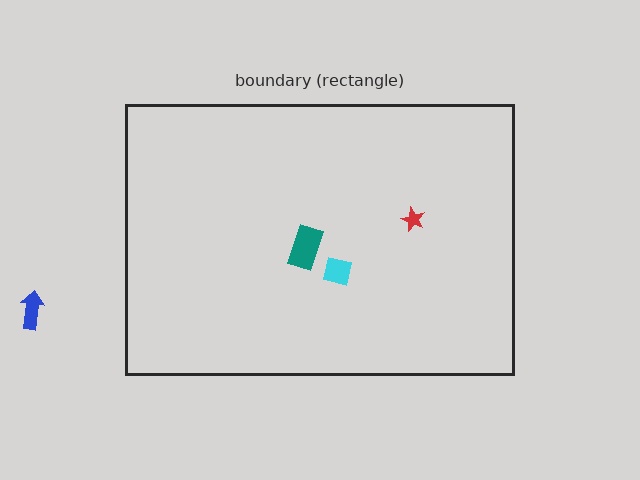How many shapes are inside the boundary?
3 inside, 1 outside.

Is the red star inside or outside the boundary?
Inside.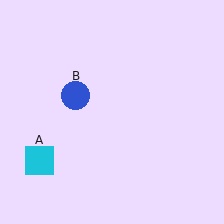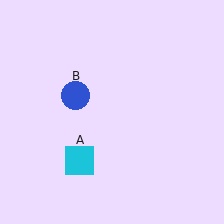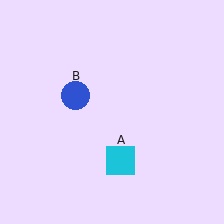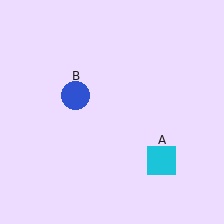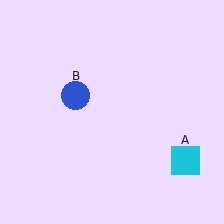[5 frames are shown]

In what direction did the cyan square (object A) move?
The cyan square (object A) moved right.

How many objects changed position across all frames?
1 object changed position: cyan square (object A).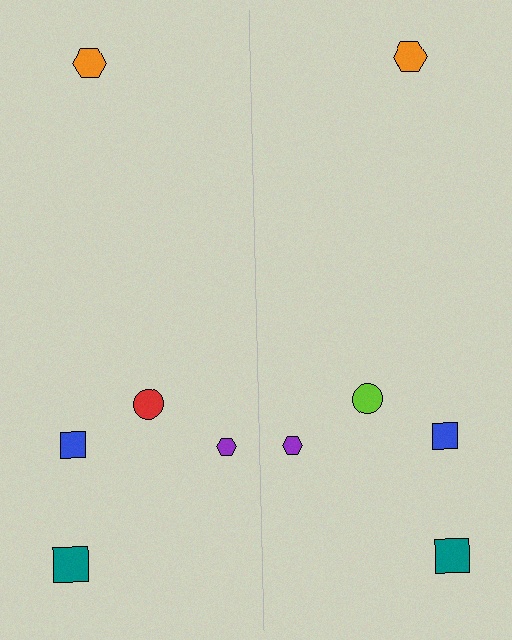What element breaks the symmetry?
The lime circle on the right side breaks the symmetry — its mirror counterpart is red.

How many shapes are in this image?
There are 10 shapes in this image.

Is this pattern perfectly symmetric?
No, the pattern is not perfectly symmetric. The lime circle on the right side breaks the symmetry — its mirror counterpart is red.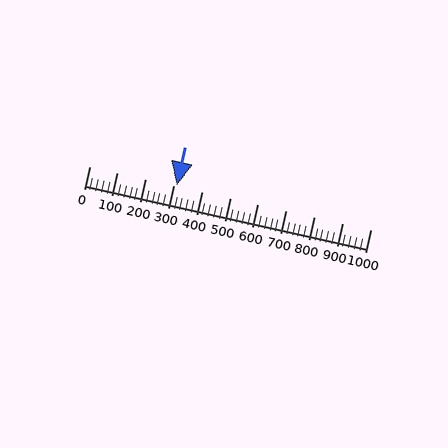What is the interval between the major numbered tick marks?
The major tick marks are spaced 100 units apart.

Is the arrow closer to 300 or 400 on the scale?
The arrow is closer to 300.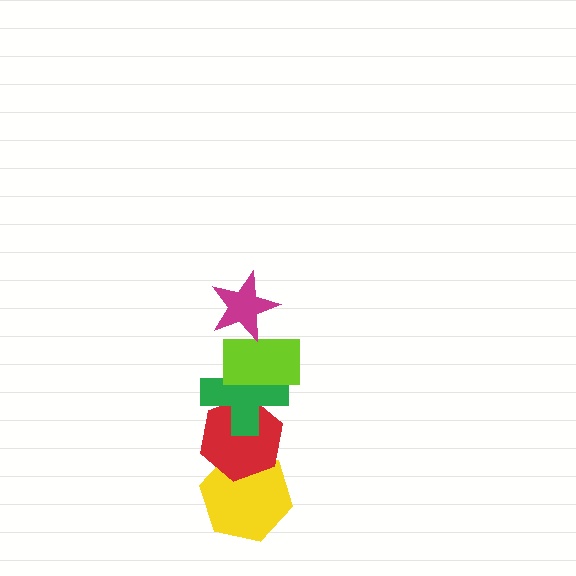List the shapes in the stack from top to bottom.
From top to bottom: the magenta star, the lime rectangle, the green cross, the red hexagon, the yellow hexagon.